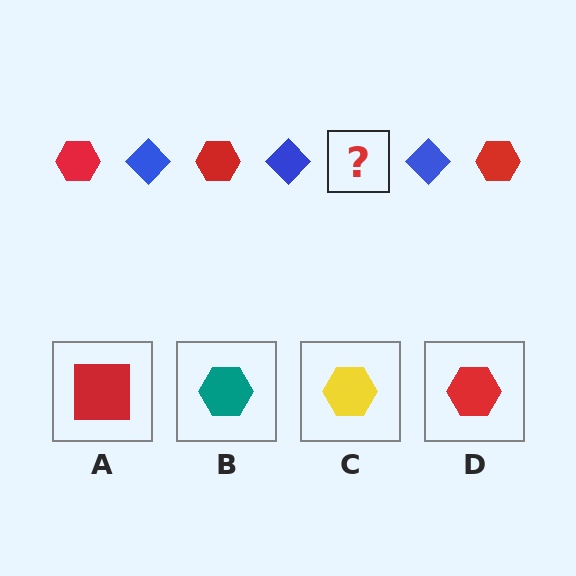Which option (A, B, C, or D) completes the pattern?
D.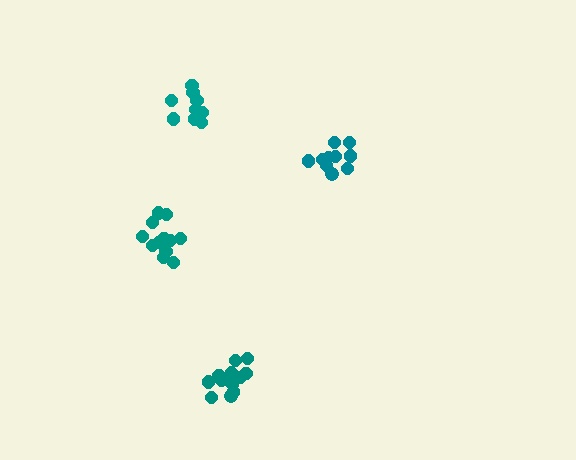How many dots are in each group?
Group 1: 12 dots, Group 2: 12 dots, Group 3: 10 dots, Group 4: 13 dots (47 total).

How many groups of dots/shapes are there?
There are 4 groups.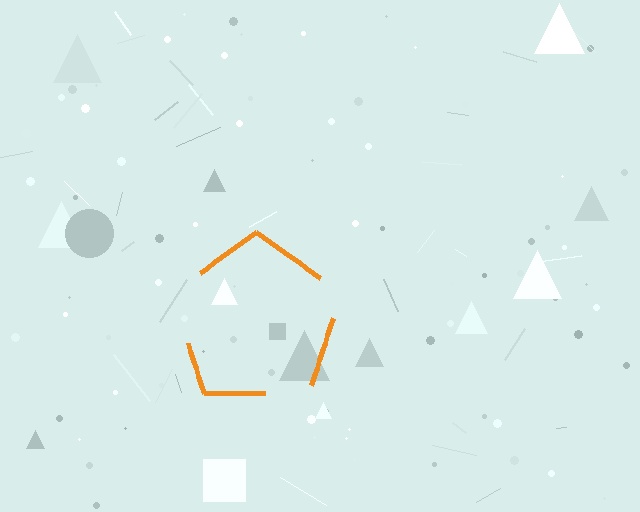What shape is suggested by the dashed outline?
The dashed outline suggests a pentagon.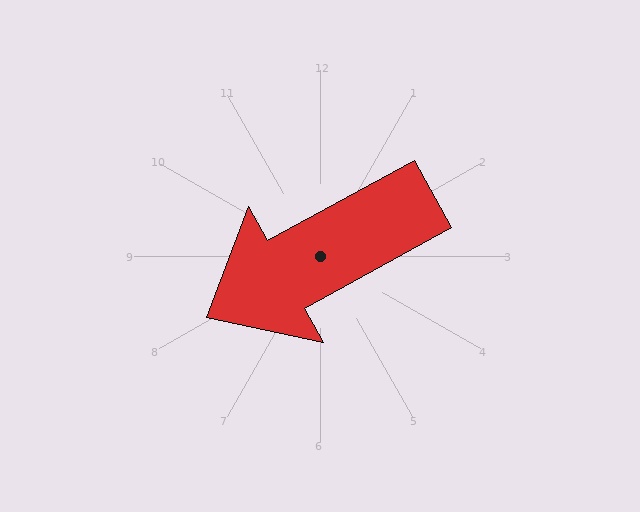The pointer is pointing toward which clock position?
Roughly 8 o'clock.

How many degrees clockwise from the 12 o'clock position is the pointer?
Approximately 241 degrees.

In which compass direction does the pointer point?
Southwest.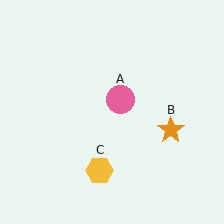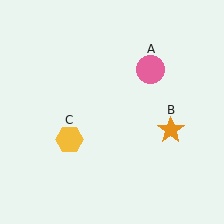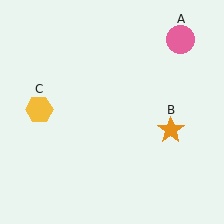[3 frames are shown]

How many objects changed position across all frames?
2 objects changed position: pink circle (object A), yellow hexagon (object C).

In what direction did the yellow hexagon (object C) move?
The yellow hexagon (object C) moved up and to the left.